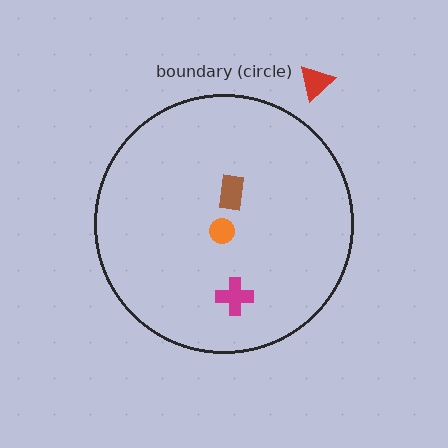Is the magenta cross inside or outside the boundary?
Inside.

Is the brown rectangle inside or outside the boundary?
Inside.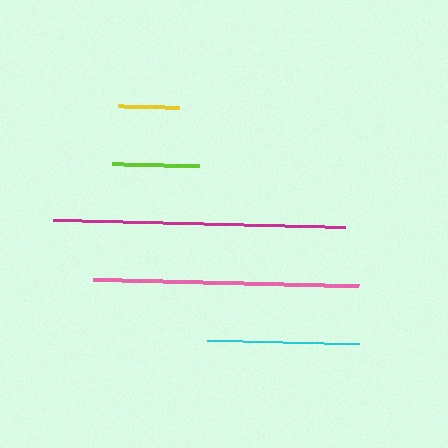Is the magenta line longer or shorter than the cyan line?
The magenta line is longer than the cyan line.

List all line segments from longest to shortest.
From longest to shortest: magenta, pink, cyan, lime, yellow.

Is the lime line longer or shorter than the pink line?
The pink line is longer than the lime line.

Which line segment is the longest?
The magenta line is the longest at approximately 292 pixels.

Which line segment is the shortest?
The yellow line is the shortest at approximately 61 pixels.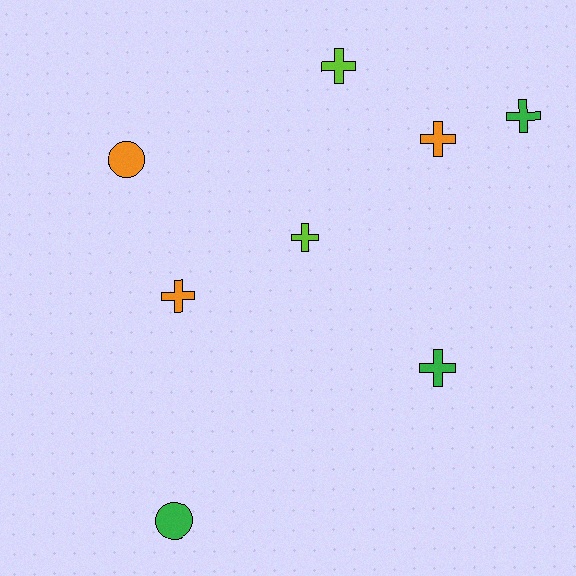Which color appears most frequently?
Green, with 3 objects.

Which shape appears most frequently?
Cross, with 6 objects.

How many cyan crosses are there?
There are no cyan crosses.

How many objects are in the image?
There are 8 objects.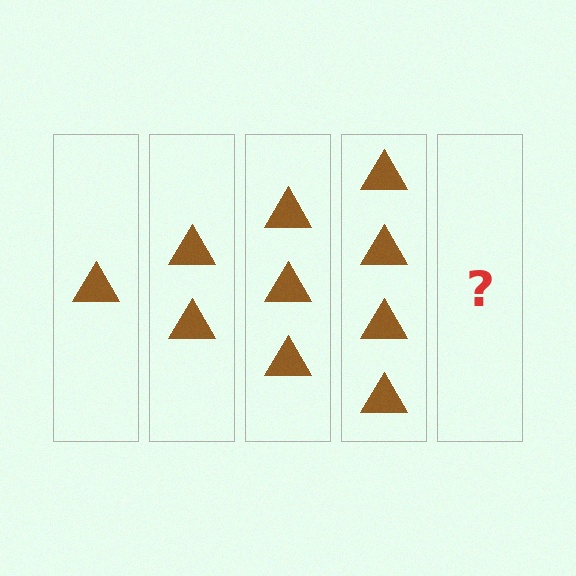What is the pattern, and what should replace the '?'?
The pattern is that each step adds one more triangle. The '?' should be 5 triangles.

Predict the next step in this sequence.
The next step is 5 triangles.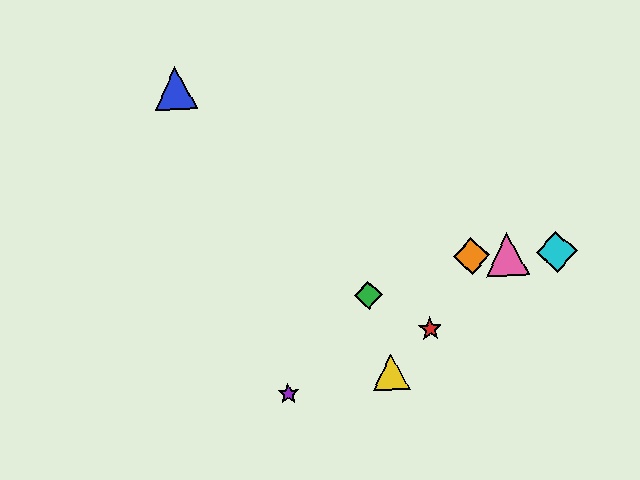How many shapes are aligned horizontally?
3 shapes (the orange diamond, the cyan diamond, the pink triangle) are aligned horizontally.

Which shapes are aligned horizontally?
The orange diamond, the cyan diamond, the pink triangle are aligned horizontally.